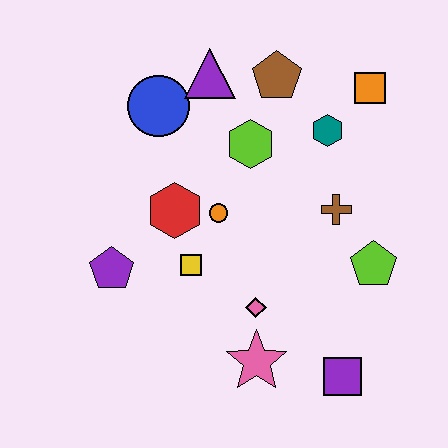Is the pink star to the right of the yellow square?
Yes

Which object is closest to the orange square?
The teal hexagon is closest to the orange square.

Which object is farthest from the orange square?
The purple pentagon is farthest from the orange square.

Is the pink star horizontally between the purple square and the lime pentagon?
No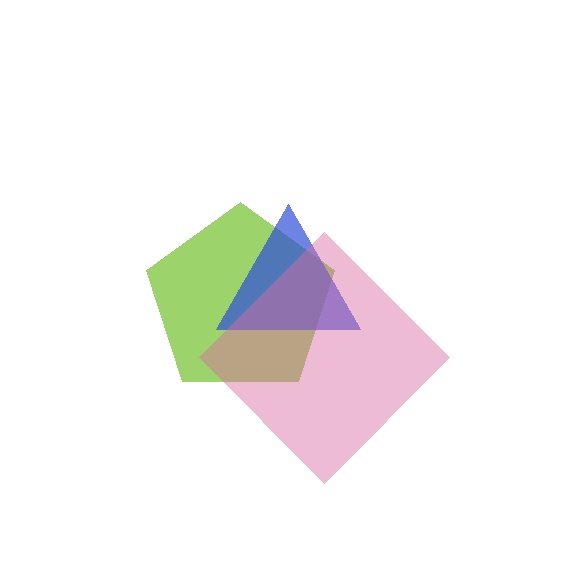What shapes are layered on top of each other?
The layered shapes are: a lime pentagon, a blue triangle, a pink diamond.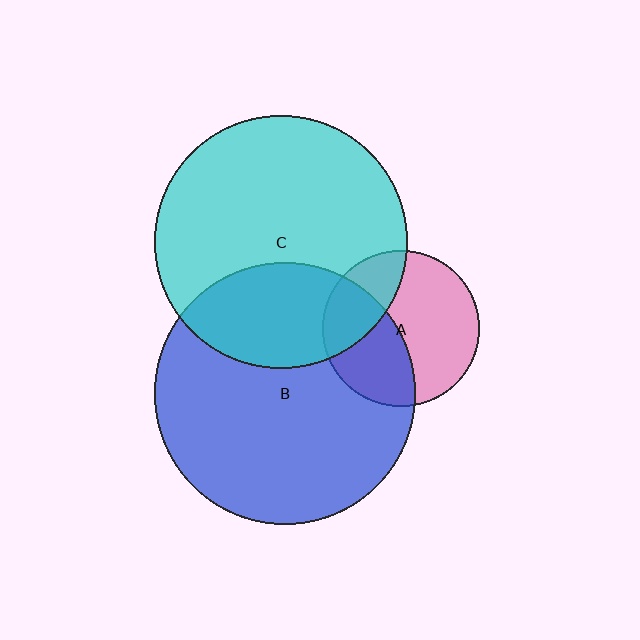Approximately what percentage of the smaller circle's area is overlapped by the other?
Approximately 40%.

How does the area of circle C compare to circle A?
Approximately 2.6 times.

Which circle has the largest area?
Circle B (blue).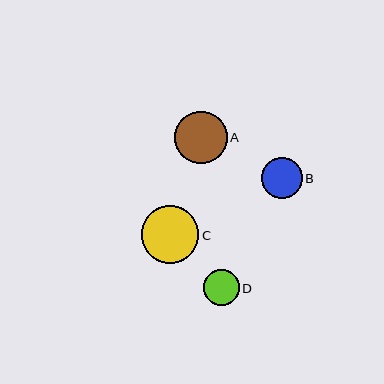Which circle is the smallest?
Circle D is the smallest with a size of approximately 36 pixels.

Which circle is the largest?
Circle C is the largest with a size of approximately 58 pixels.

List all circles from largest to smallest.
From largest to smallest: C, A, B, D.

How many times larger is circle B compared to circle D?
Circle B is approximately 1.1 times the size of circle D.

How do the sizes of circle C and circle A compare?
Circle C and circle A are approximately the same size.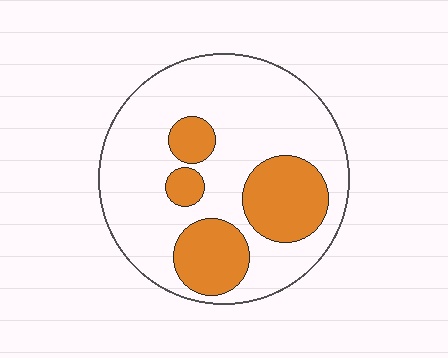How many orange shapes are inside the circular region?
4.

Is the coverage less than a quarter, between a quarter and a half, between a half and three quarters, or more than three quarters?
Between a quarter and a half.